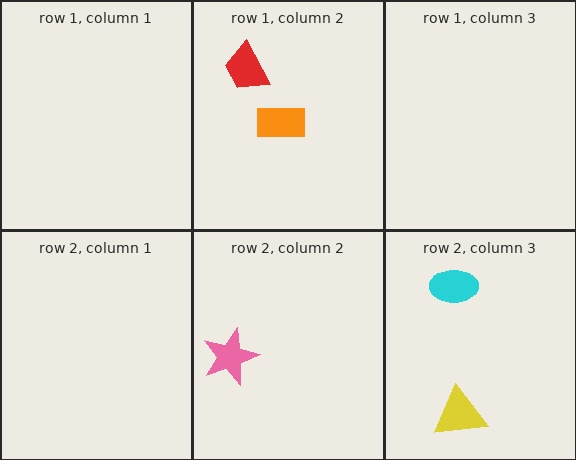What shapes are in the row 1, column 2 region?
The red trapezoid, the orange rectangle.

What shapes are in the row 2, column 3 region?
The yellow triangle, the cyan ellipse.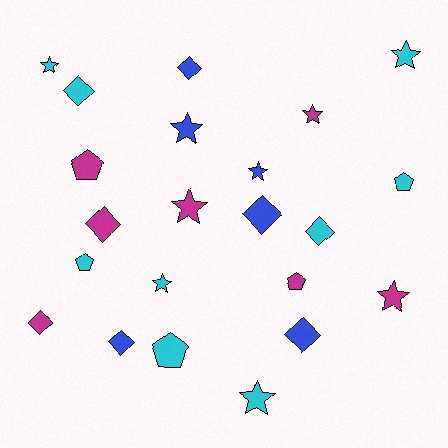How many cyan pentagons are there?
There are 3 cyan pentagons.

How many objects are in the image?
There are 22 objects.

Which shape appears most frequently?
Star, with 9 objects.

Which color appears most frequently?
Cyan, with 9 objects.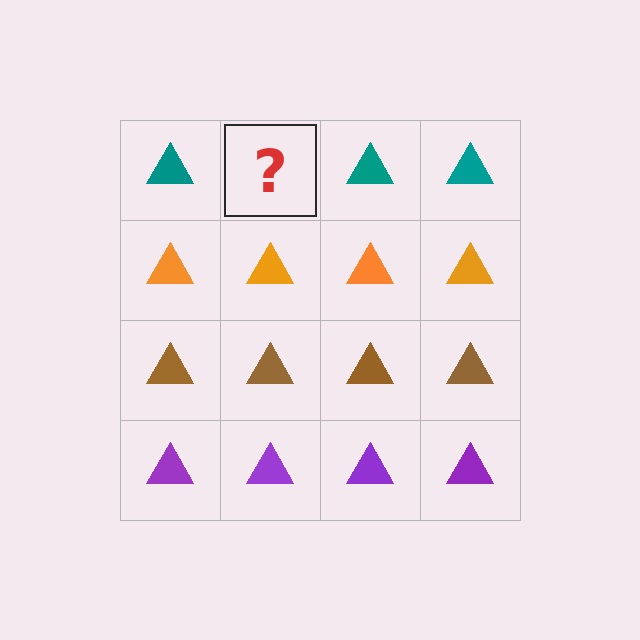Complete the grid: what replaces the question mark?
The question mark should be replaced with a teal triangle.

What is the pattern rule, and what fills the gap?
The rule is that each row has a consistent color. The gap should be filled with a teal triangle.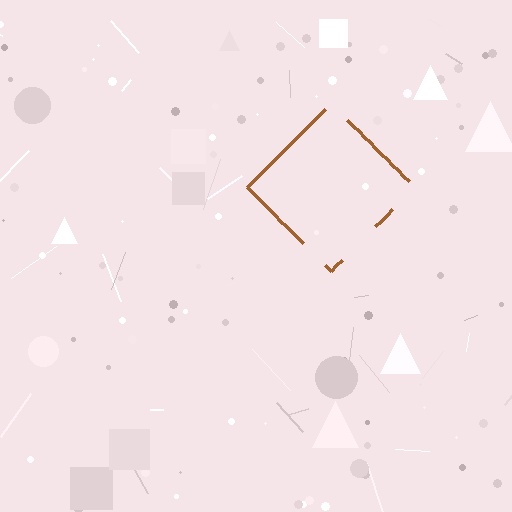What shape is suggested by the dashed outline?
The dashed outline suggests a diamond.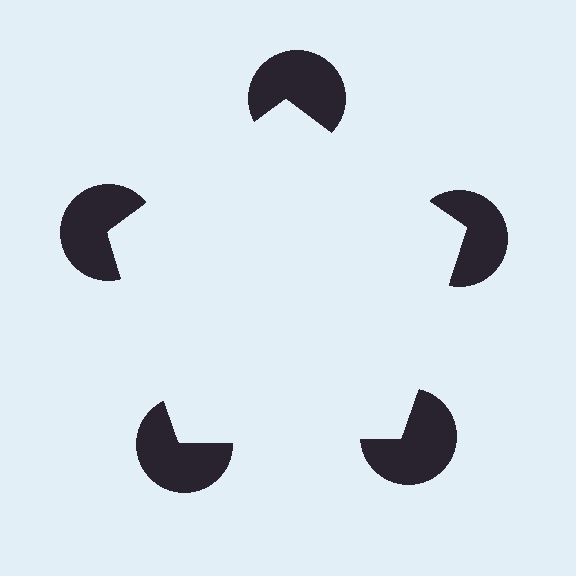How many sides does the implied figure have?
5 sides.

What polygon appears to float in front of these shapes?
An illusory pentagon — its edges are inferred from the aligned wedge cuts in the pac-man discs, not physically drawn.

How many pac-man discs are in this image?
There are 5 — one at each vertex of the illusory pentagon.